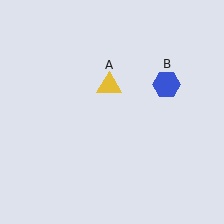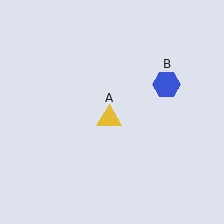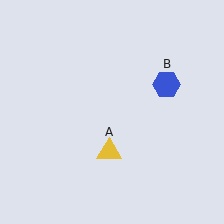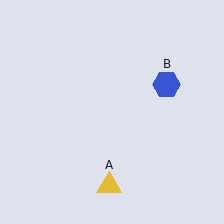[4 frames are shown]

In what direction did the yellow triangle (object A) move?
The yellow triangle (object A) moved down.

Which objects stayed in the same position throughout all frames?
Blue hexagon (object B) remained stationary.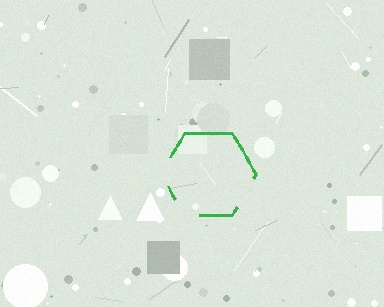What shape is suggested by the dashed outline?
The dashed outline suggests a hexagon.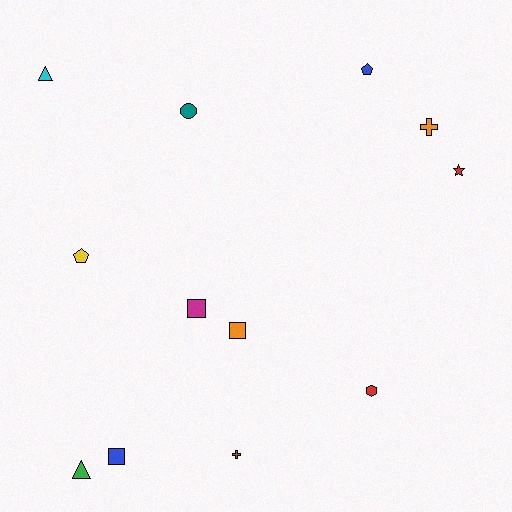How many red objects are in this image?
There are 2 red objects.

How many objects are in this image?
There are 12 objects.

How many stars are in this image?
There is 1 star.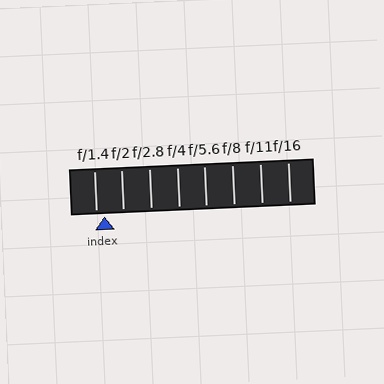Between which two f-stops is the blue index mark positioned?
The index mark is between f/1.4 and f/2.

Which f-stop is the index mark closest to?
The index mark is closest to f/1.4.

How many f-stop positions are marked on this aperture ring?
There are 8 f-stop positions marked.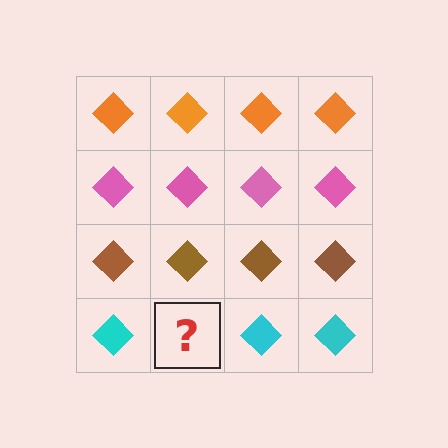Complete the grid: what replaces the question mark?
The question mark should be replaced with a cyan diamond.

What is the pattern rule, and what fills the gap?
The rule is that each row has a consistent color. The gap should be filled with a cyan diamond.